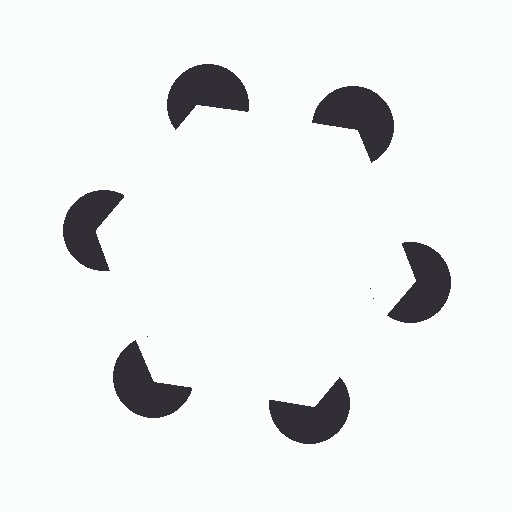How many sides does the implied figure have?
6 sides.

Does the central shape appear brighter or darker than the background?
It typically appears slightly brighter than the background, even though no actual brightness change is drawn.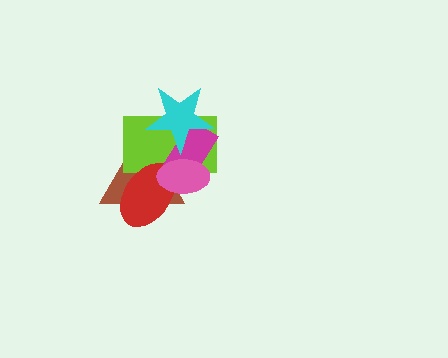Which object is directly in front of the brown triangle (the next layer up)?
The lime rectangle is directly in front of the brown triangle.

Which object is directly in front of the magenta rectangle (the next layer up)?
The pink ellipse is directly in front of the magenta rectangle.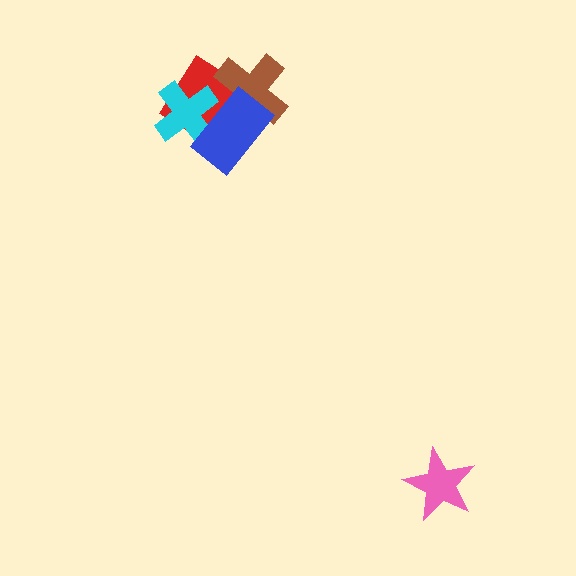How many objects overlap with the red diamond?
3 objects overlap with the red diamond.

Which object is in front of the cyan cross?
The blue rectangle is in front of the cyan cross.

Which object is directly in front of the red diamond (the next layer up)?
The cyan cross is directly in front of the red diamond.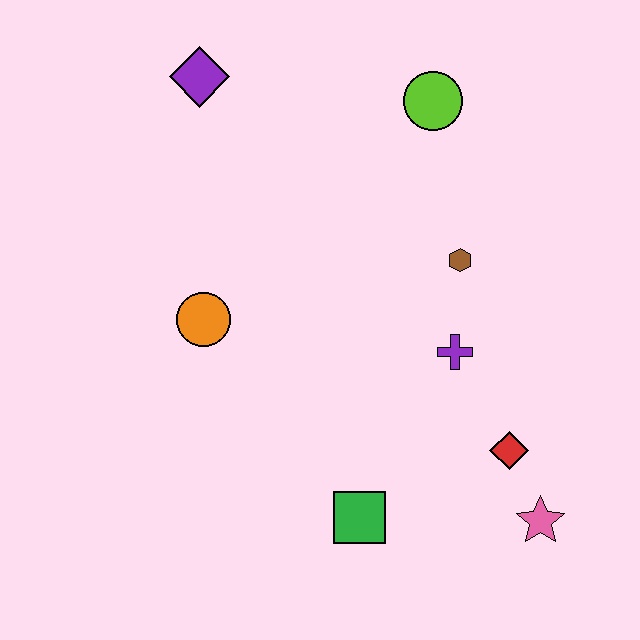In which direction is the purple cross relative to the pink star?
The purple cross is above the pink star.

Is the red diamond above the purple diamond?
No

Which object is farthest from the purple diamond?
The pink star is farthest from the purple diamond.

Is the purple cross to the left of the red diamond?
Yes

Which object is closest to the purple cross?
The brown hexagon is closest to the purple cross.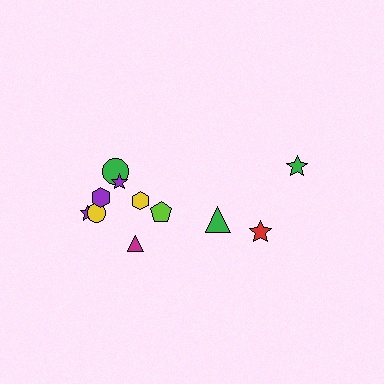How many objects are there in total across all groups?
There are 11 objects.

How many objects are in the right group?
There are 3 objects.